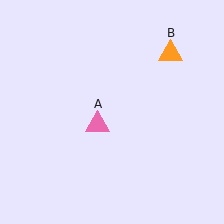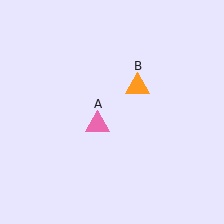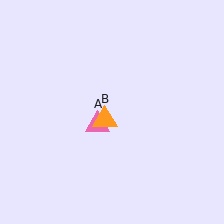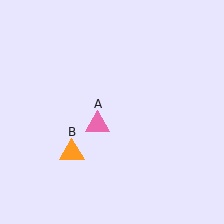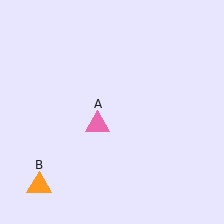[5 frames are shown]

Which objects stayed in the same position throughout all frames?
Pink triangle (object A) remained stationary.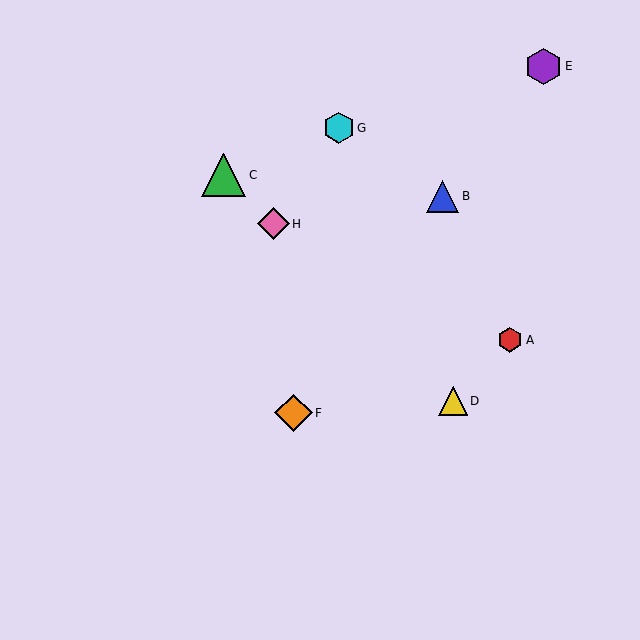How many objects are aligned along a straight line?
3 objects (C, D, H) are aligned along a straight line.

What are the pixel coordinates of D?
Object D is at (453, 401).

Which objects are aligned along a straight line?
Objects C, D, H are aligned along a straight line.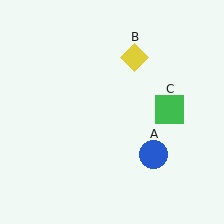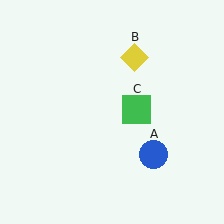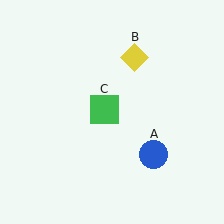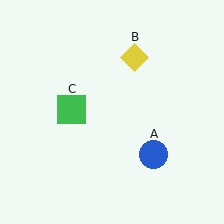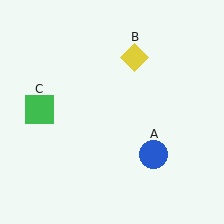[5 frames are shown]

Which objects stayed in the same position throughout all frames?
Blue circle (object A) and yellow diamond (object B) remained stationary.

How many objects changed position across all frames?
1 object changed position: green square (object C).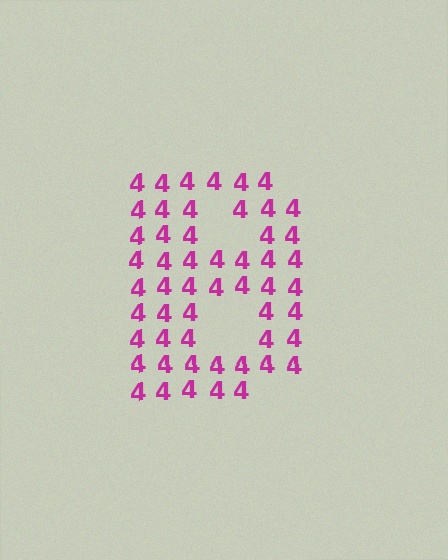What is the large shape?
The large shape is the letter B.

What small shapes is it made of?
It is made of small digit 4's.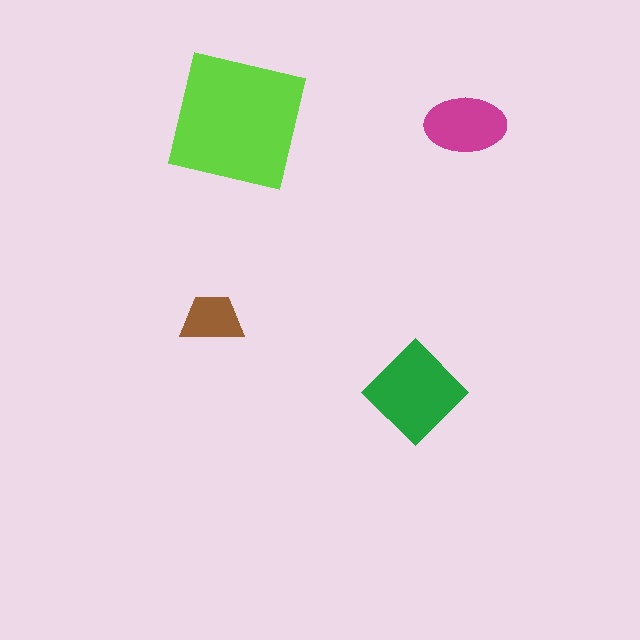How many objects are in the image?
There are 4 objects in the image.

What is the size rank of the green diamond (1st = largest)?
2nd.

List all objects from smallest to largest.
The brown trapezoid, the magenta ellipse, the green diamond, the lime square.